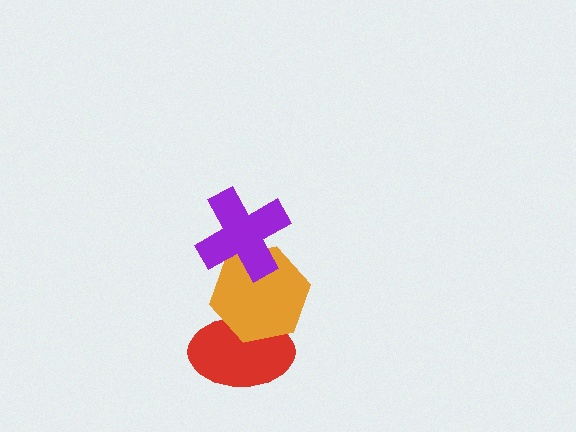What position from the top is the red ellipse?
The red ellipse is 3rd from the top.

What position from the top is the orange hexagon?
The orange hexagon is 2nd from the top.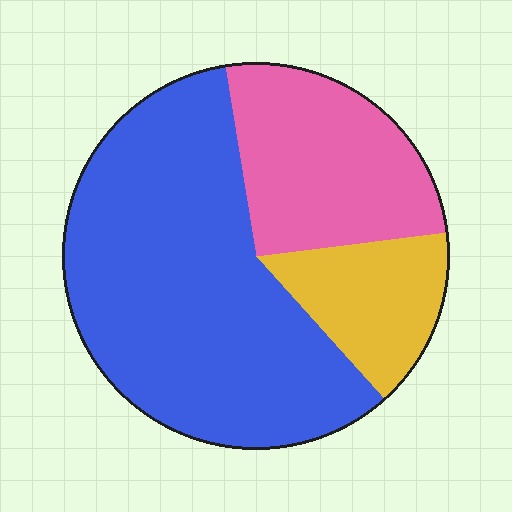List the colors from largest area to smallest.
From largest to smallest: blue, pink, yellow.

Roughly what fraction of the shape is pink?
Pink covers roughly 25% of the shape.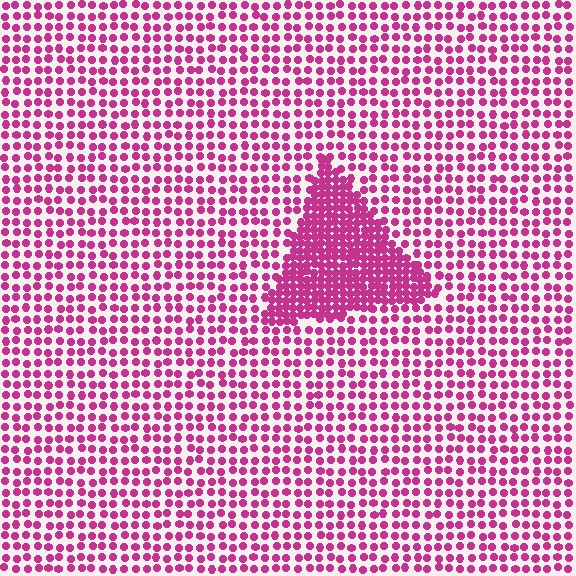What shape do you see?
I see a triangle.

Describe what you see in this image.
The image contains small magenta elements arranged at two different densities. A triangle-shaped region is visible where the elements are more densely packed than the surrounding area.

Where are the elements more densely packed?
The elements are more densely packed inside the triangle boundary.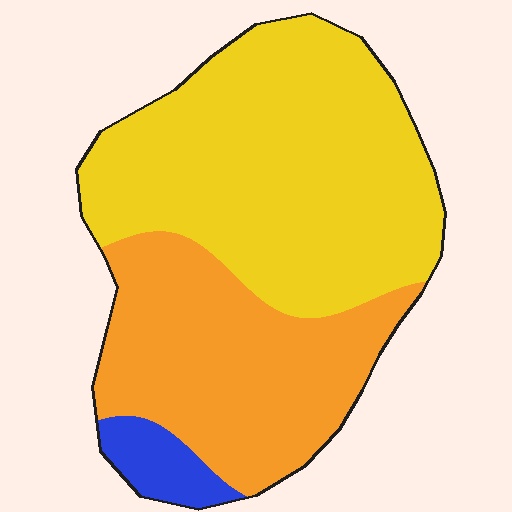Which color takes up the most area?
Yellow, at roughly 55%.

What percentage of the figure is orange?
Orange takes up about three eighths (3/8) of the figure.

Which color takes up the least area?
Blue, at roughly 5%.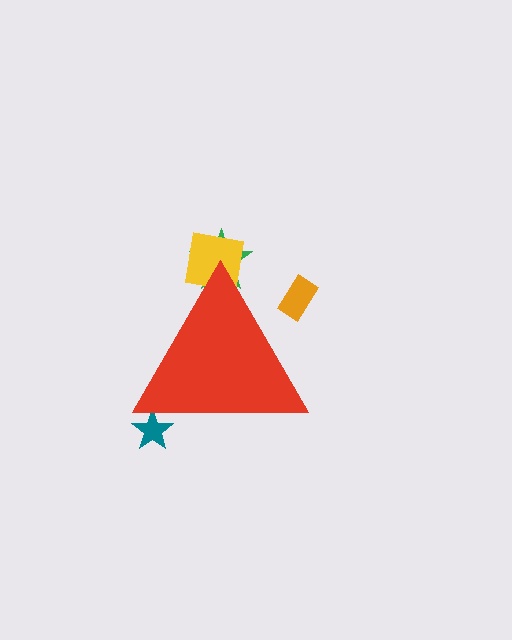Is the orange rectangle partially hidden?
Yes, the orange rectangle is partially hidden behind the red triangle.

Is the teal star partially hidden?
Yes, the teal star is partially hidden behind the red triangle.